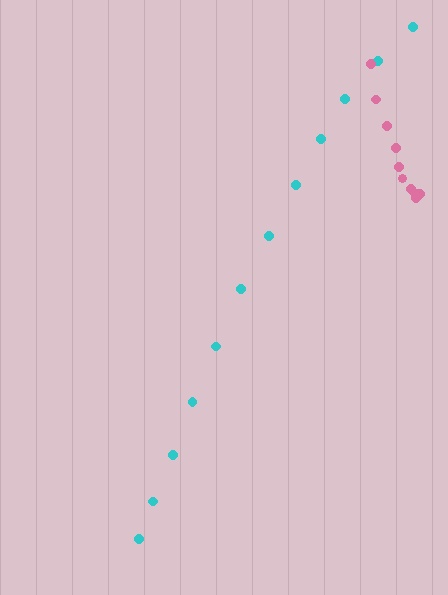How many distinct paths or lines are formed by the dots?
There are 2 distinct paths.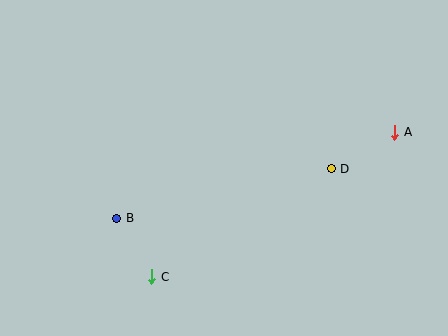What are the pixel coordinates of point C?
Point C is at (152, 277).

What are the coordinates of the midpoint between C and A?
The midpoint between C and A is at (273, 204).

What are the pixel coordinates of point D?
Point D is at (331, 169).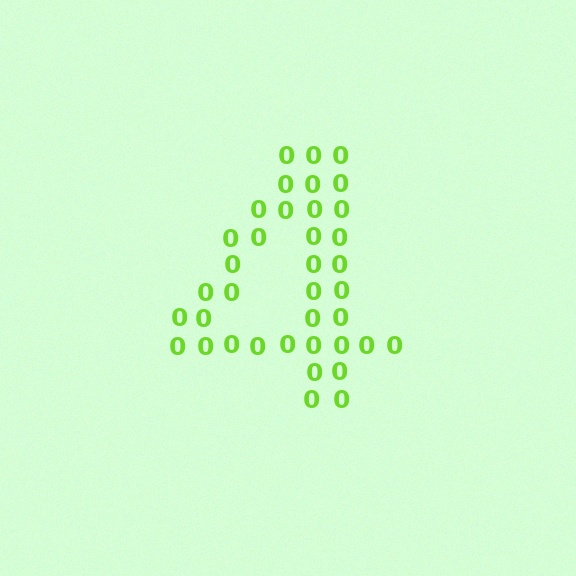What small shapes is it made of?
It is made of small digit 0's.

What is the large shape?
The large shape is the digit 4.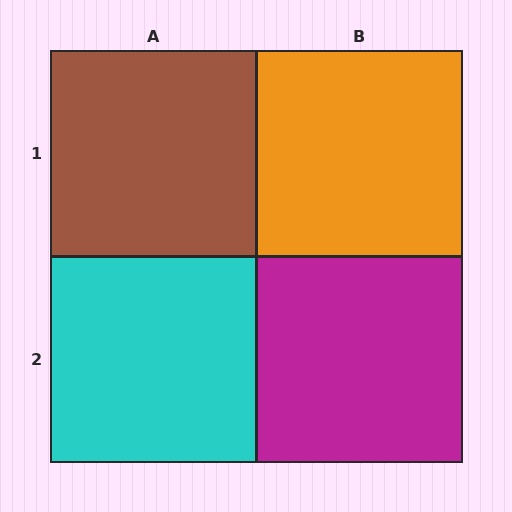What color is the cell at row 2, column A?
Cyan.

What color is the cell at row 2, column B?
Magenta.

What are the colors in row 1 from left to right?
Brown, orange.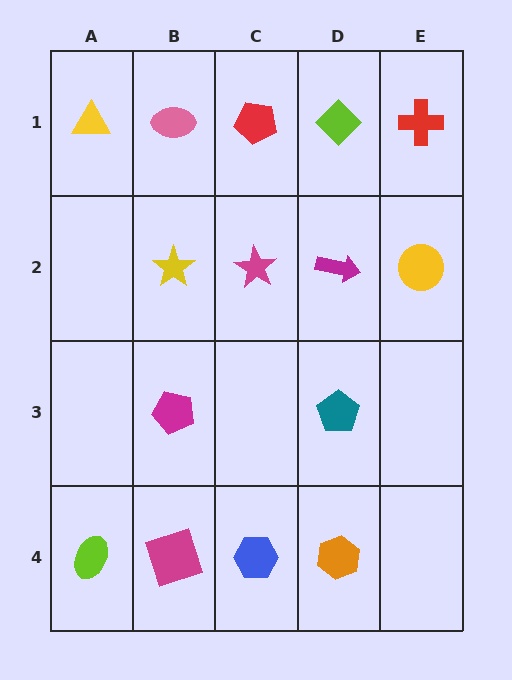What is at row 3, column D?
A teal pentagon.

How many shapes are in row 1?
5 shapes.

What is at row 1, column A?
A yellow triangle.